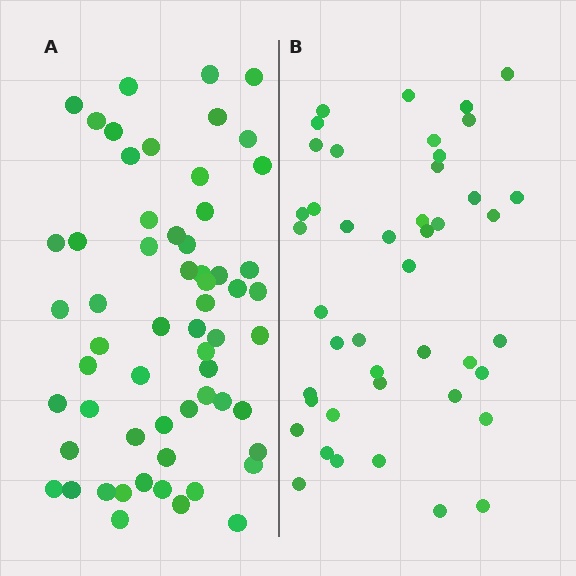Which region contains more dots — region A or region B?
Region A (the left region) has more dots.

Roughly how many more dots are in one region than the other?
Region A has approximately 15 more dots than region B.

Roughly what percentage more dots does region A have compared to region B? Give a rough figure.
About 35% more.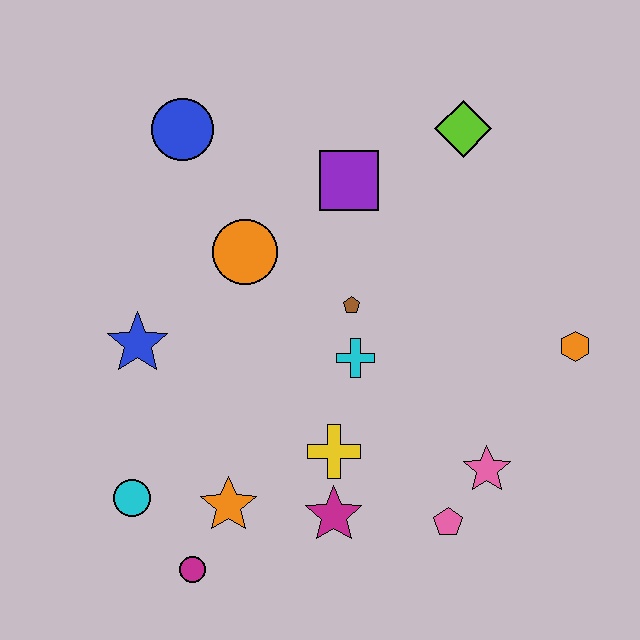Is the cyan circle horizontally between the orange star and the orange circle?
No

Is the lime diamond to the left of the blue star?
No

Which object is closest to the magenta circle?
The orange star is closest to the magenta circle.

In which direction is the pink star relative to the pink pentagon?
The pink star is above the pink pentagon.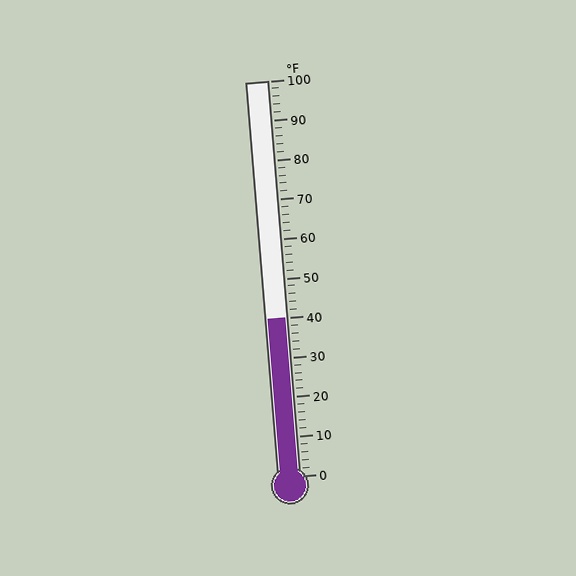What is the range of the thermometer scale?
The thermometer scale ranges from 0°F to 100°F.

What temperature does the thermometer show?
The thermometer shows approximately 40°F.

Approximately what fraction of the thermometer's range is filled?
The thermometer is filled to approximately 40% of its range.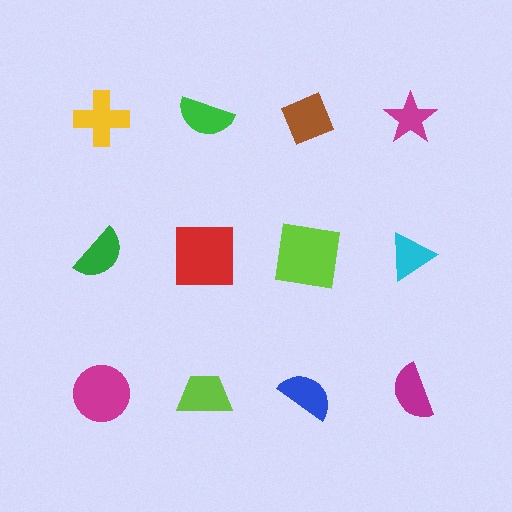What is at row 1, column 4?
A magenta star.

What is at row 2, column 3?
A lime square.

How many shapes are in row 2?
4 shapes.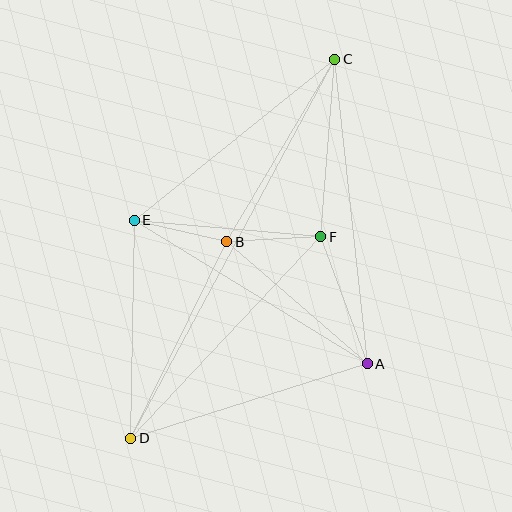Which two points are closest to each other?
Points B and F are closest to each other.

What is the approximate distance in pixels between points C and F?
The distance between C and F is approximately 178 pixels.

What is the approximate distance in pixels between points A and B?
The distance between A and B is approximately 186 pixels.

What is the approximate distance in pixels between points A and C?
The distance between A and C is approximately 306 pixels.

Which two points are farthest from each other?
Points C and D are farthest from each other.